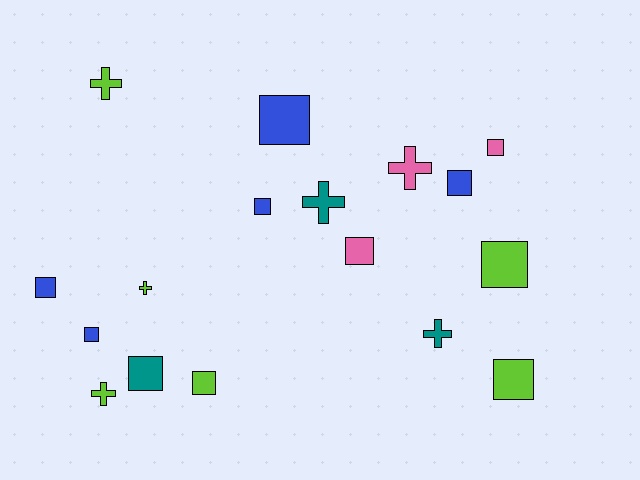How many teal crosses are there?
There are 2 teal crosses.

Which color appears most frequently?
Lime, with 6 objects.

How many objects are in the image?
There are 17 objects.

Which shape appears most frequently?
Square, with 11 objects.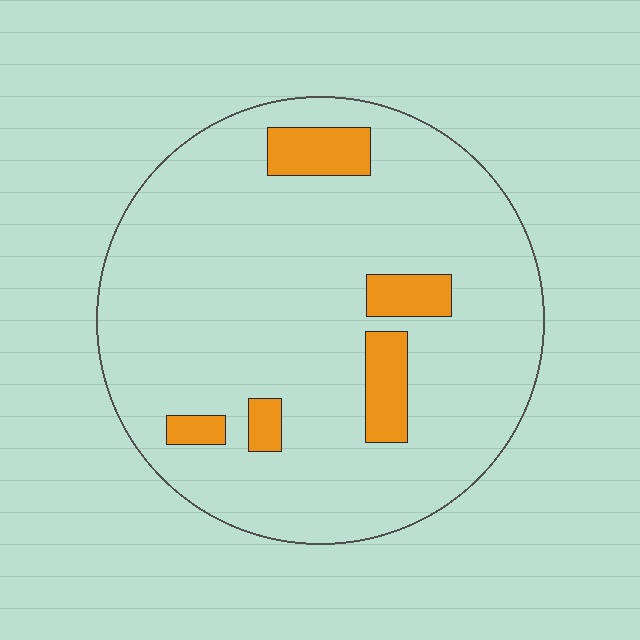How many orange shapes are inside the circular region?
5.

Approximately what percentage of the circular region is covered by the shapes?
Approximately 10%.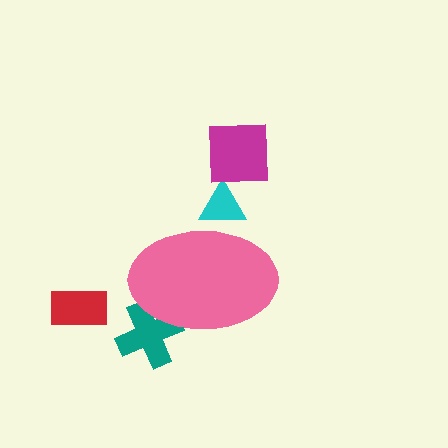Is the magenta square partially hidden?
No, the magenta square is fully visible.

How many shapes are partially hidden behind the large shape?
2 shapes are partially hidden.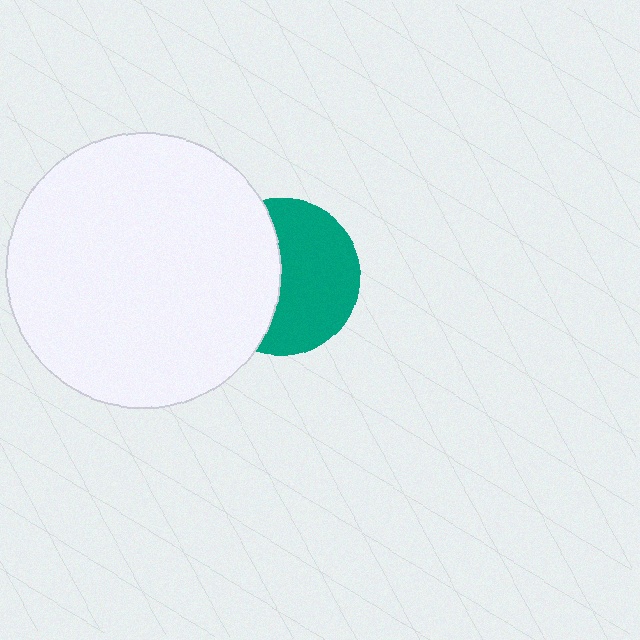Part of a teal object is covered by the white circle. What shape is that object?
It is a circle.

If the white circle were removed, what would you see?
You would see the complete teal circle.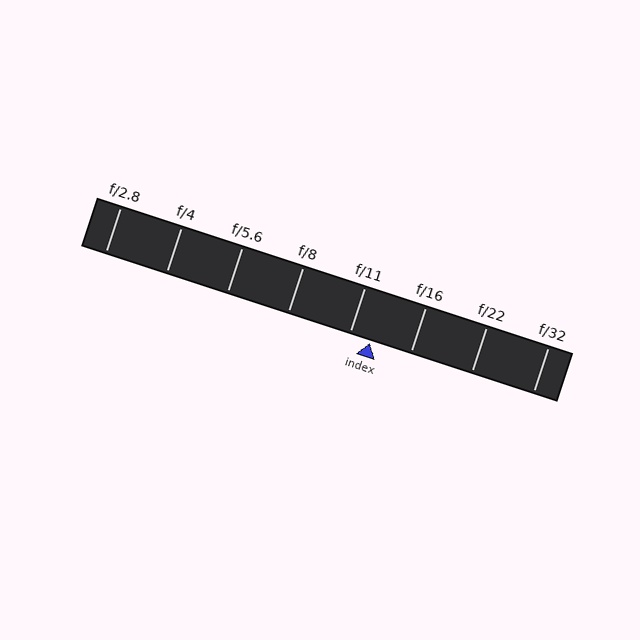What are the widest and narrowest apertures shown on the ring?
The widest aperture shown is f/2.8 and the narrowest is f/32.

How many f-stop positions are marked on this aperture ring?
There are 8 f-stop positions marked.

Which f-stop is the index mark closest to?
The index mark is closest to f/11.